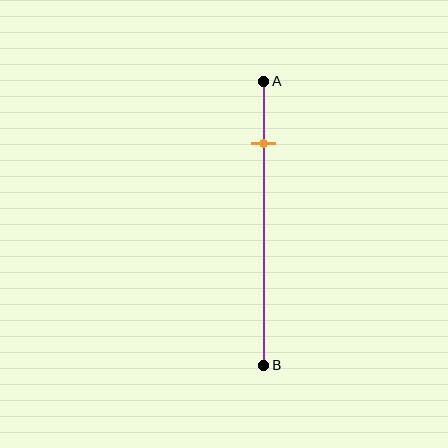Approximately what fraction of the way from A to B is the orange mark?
The orange mark is approximately 20% of the way from A to B.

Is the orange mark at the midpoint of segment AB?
No, the mark is at about 20% from A, not at the 50% midpoint.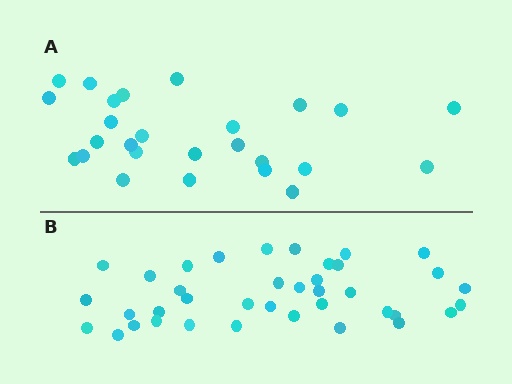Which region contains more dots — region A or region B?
Region B (the bottom region) has more dots.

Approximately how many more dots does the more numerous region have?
Region B has roughly 12 or so more dots than region A.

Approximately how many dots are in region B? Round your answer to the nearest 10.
About 40 dots. (The exact count is 38, which rounds to 40.)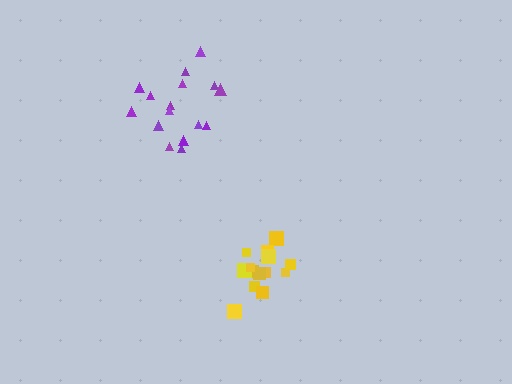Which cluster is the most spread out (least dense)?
Purple.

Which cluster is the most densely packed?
Yellow.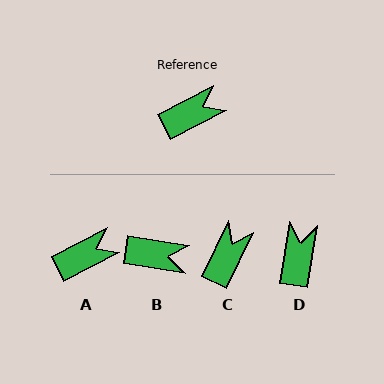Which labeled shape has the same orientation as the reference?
A.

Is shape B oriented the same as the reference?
No, it is off by about 36 degrees.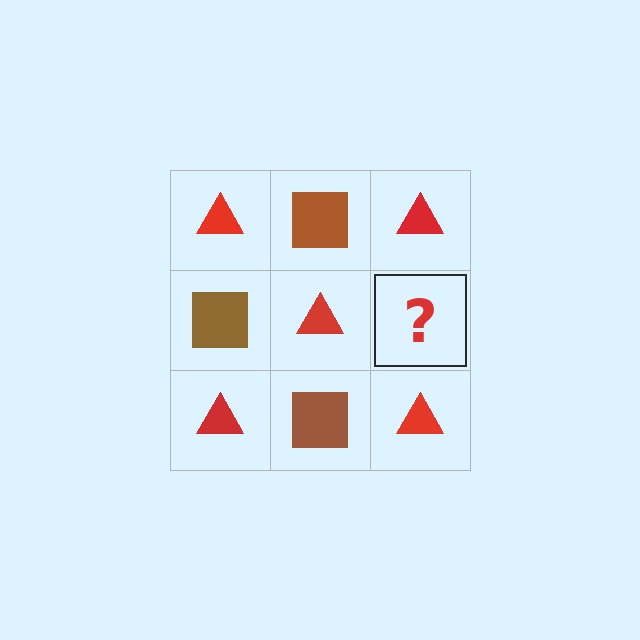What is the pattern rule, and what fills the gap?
The rule is that it alternates red triangle and brown square in a checkerboard pattern. The gap should be filled with a brown square.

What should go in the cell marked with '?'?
The missing cell should contain a brown square.